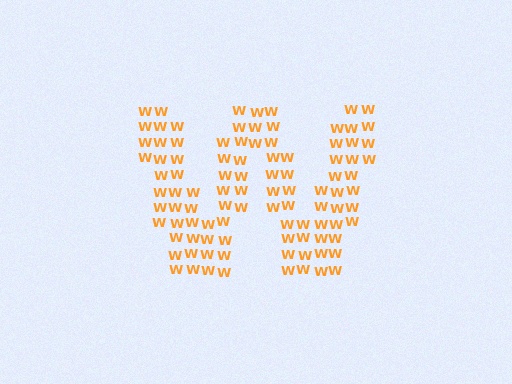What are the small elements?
The small elements are letter W's.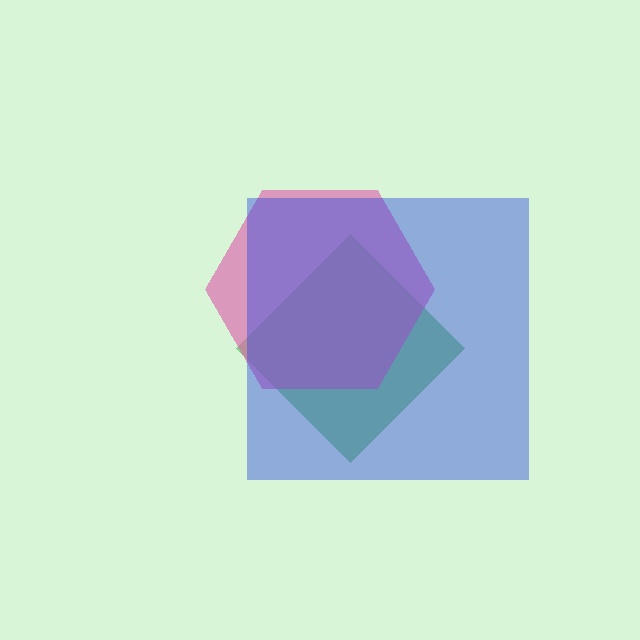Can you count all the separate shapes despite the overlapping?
Yes, there are 3 separate shapes.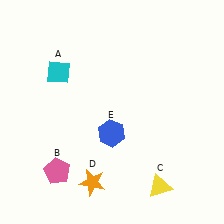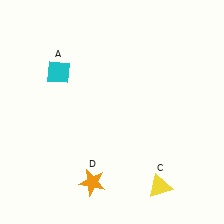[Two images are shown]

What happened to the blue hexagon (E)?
The blue hexagon (E) was removed in Image 2. It was in the bottom-left area of Image 1.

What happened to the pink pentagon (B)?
The pink pentagon (B) was removed in Image 2. It was in the bottom-left area of Image 1.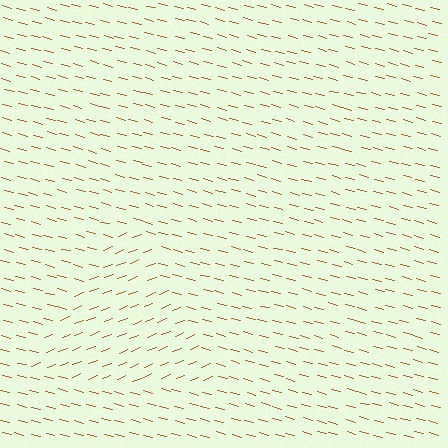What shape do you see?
I see a triangle.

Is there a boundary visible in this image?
Yes, there is a texture boundary formed by a change in line orientation.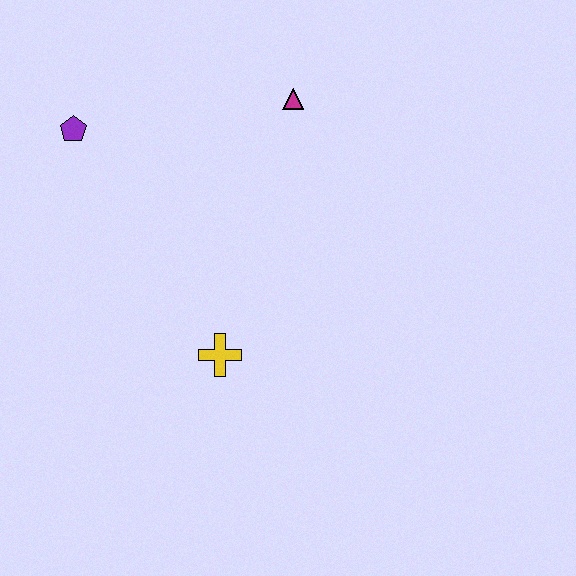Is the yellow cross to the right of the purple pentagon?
Yes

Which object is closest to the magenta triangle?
The purple pentagon is closest to the magenta triangle.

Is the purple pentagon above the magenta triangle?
No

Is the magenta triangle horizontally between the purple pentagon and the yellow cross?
No